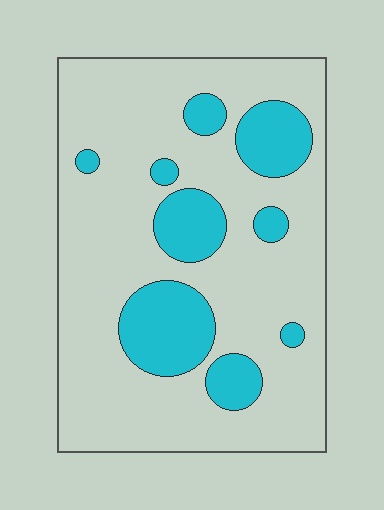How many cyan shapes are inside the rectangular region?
9.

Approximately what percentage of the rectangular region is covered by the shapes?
Approximately 20%.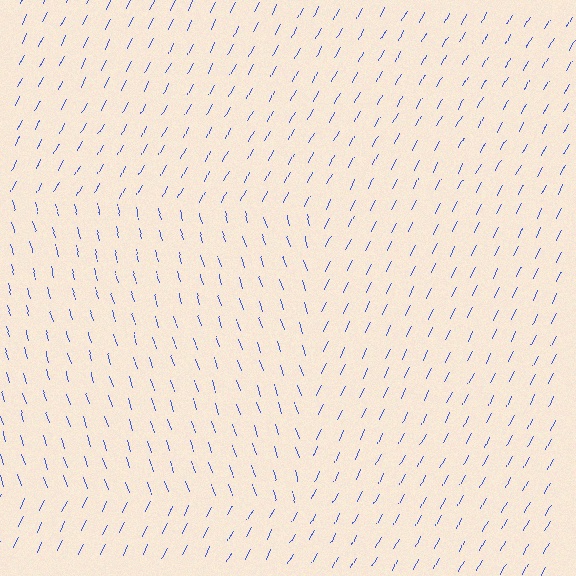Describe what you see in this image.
The image is filled with small blue line segments. A rectangle region in the image has lines oriented differently from the surrounding lines, creating a visible texture boundary.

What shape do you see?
I see a rectangle.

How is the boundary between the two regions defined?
The boundary is defined purely by a change in line orientation (approximately 45 degrees difference). All lines are the same color and thickness.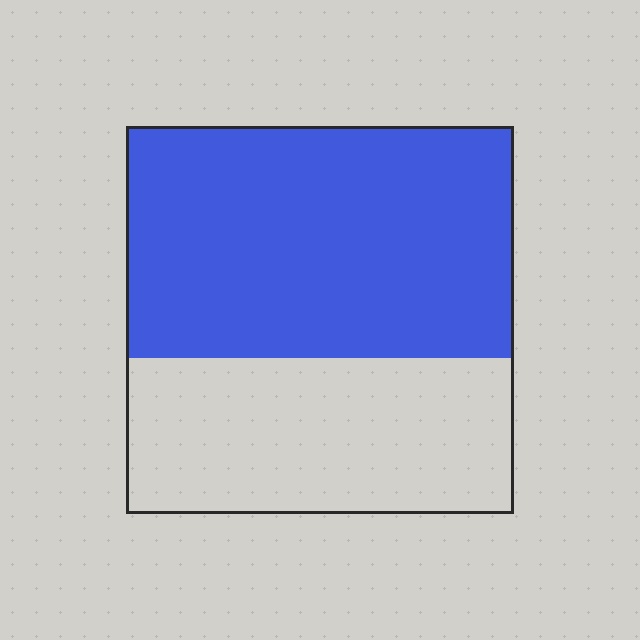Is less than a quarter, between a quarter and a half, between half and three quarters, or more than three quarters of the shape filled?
Between half and three quarters.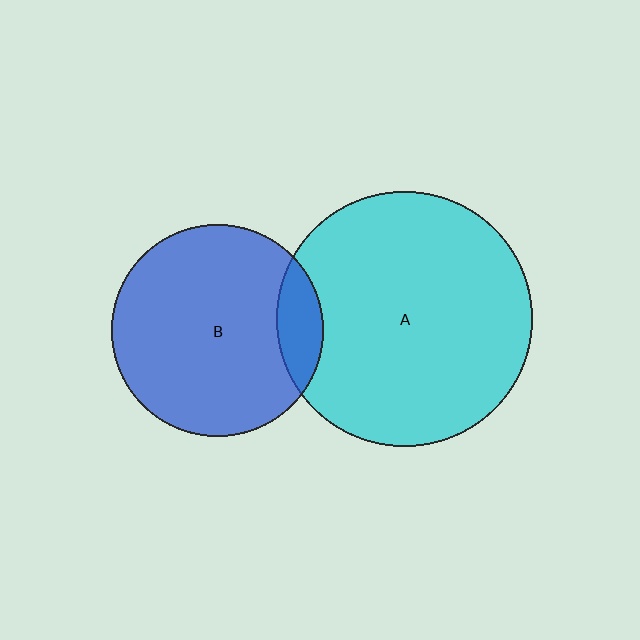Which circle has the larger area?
Circle A (cyan).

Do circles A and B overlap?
Yes.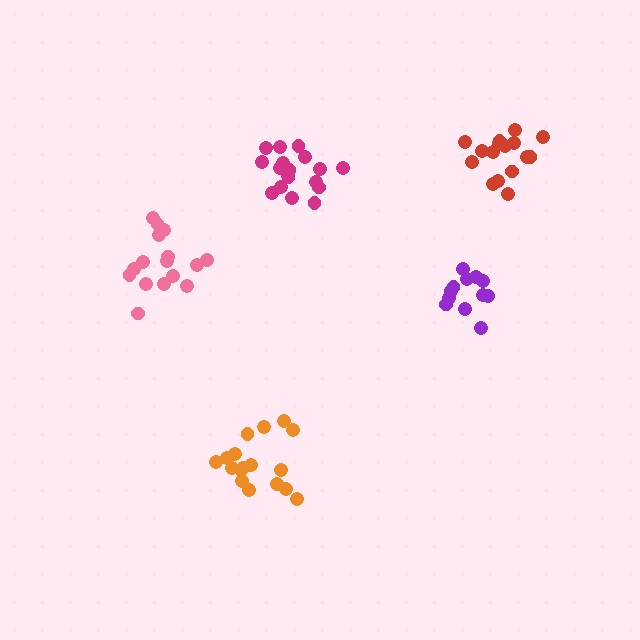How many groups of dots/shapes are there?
There are 5 groups.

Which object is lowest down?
The orange cluster is bottommost.